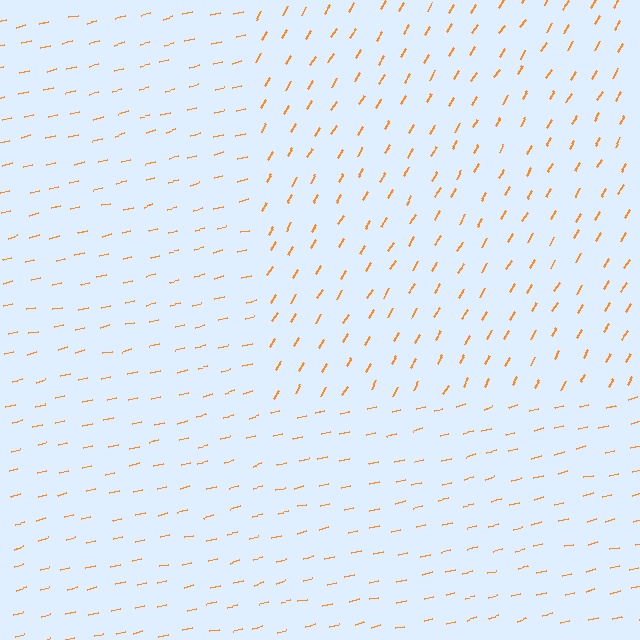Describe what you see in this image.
The image is filled with small orange line segments. A rectangle region in the image has lines oriented differently from the surrounding lines, creating a visible texture boundary.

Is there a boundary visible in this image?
Yes, there is a texture boundary formed by a change in line orientation.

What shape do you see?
I see a rectangle.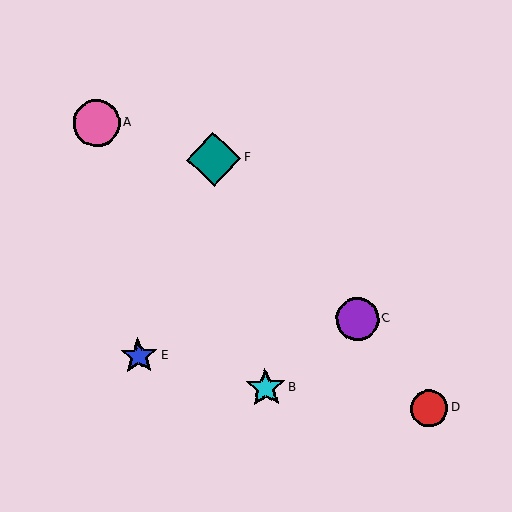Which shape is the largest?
The teal diamond (labeled F) is the largest.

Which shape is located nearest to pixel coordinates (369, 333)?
The purple circle (labeled C) at (357, 319) is nearest to that location.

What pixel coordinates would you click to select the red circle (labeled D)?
Click at (429, 409) to select the red circle D.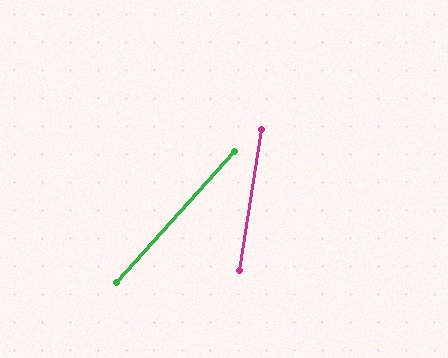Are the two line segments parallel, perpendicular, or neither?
Neither parallel nor perpendicular — they differ by about 33°.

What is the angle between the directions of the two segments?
Approximately 33 degrees.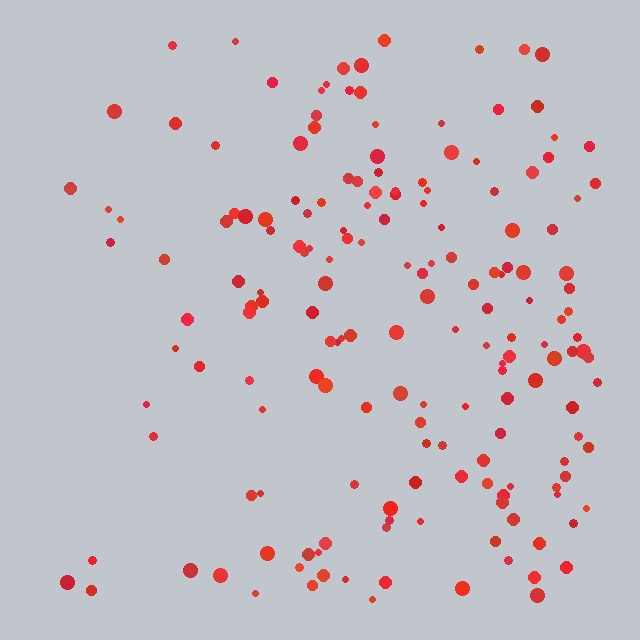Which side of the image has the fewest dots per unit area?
The left.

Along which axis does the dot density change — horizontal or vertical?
Horizontal.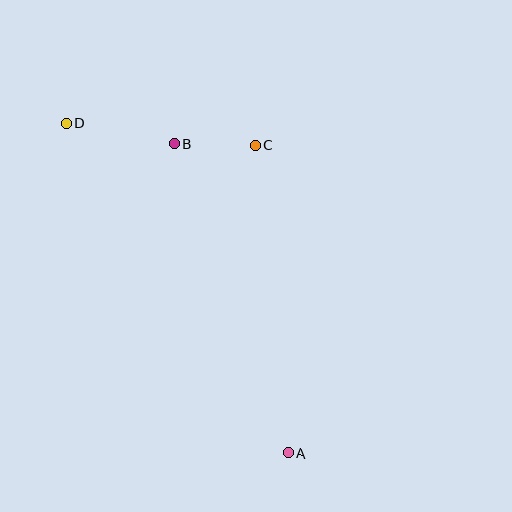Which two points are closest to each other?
Points B and C are closest to each other.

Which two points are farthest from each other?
Points A and D are farthest from each other.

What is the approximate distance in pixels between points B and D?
The distance between B and D is approximately 110 pixels.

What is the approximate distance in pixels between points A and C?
The distance between A and C is approximately 309 pixels.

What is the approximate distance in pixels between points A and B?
The distance between A and B is approximately 329 pixels.